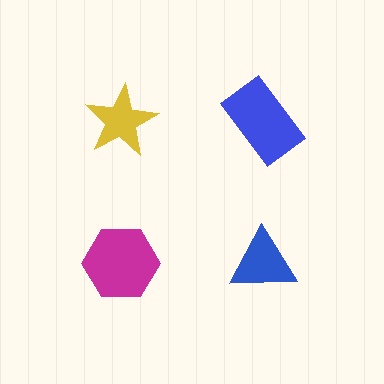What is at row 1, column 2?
A blue rectangle.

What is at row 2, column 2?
A blue triangle.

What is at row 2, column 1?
A magenta hexagon.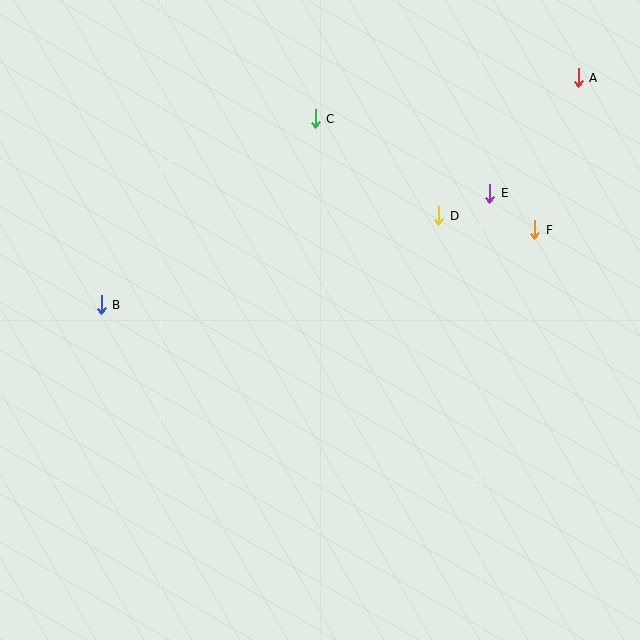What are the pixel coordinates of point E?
Point E is at (490, 193).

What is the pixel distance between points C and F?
The distance between C and F is 246 pixels.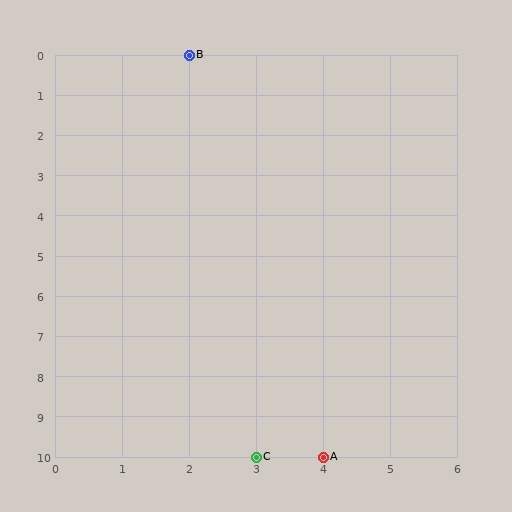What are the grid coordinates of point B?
Point B is at grid coordinates (2, 0).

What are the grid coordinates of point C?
Point C is at grid coordinates (3, 10).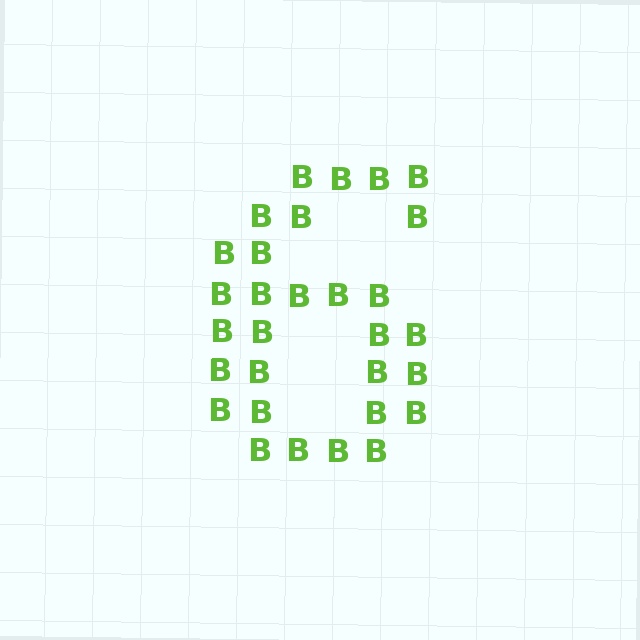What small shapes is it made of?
It is made of small letter B's.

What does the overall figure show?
The overall figure shows the digit 6.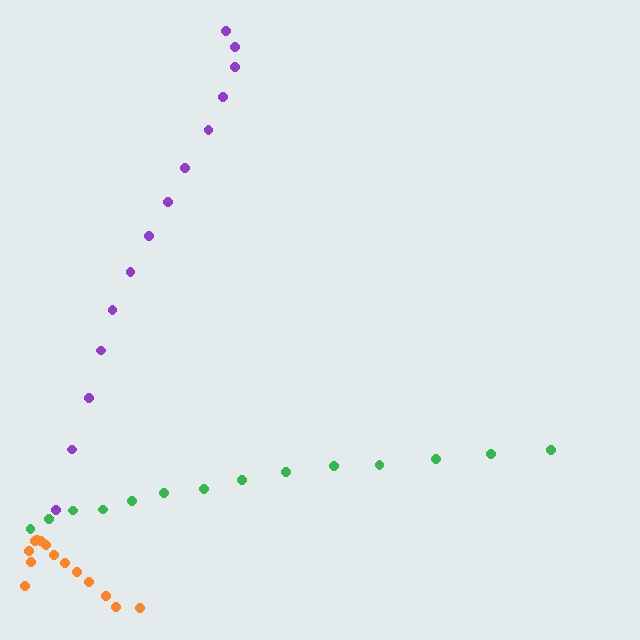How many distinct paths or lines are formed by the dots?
There are 3 distinct paths.